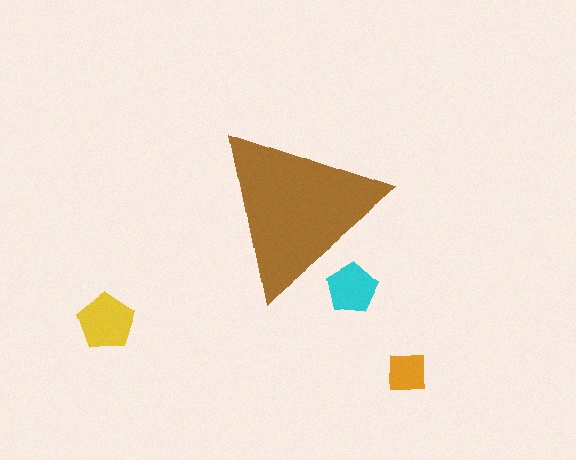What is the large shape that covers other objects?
A brown triangle.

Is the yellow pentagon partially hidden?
No, the yellow pentagon is fully visible.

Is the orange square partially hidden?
No, the orange square is fully visible.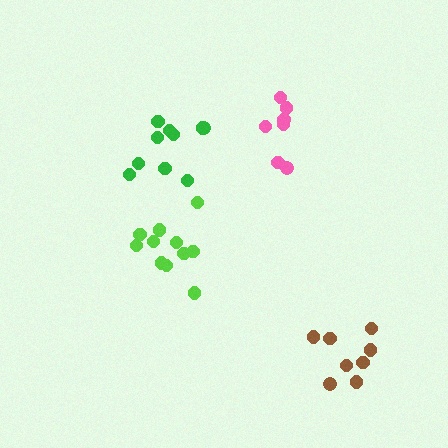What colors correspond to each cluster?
The clusters are colored: brown, lime, green, pink.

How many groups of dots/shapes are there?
There are 4 groups.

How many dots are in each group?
Group 1: 8 dots, Group 2: 11 dots, Group 3: 10 dots, Group 4: 7 dots (36 total).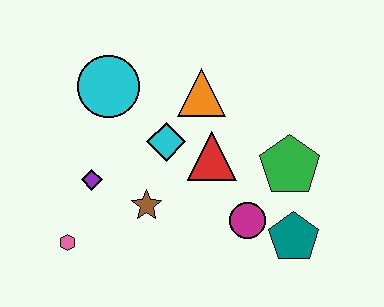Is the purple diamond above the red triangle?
No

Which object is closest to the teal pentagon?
The magenta circle is closest to the teal pentagon.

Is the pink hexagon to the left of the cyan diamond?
Yes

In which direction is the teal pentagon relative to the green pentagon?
The teal pentagon is below the green pentagon.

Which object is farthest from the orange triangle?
The pink hexagon is farthest from the orange triangle.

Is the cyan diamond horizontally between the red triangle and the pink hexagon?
Yes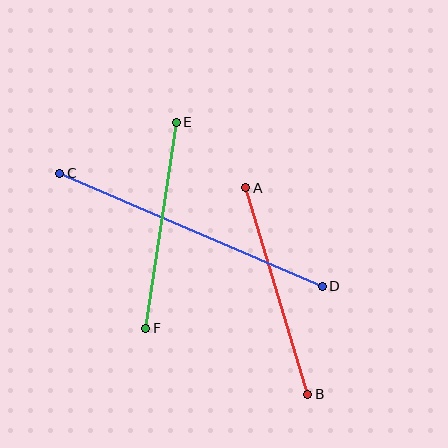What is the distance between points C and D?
The distance is approximately 285 pixels.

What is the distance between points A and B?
The distance is approximately 216 pixels.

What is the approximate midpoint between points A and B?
The midpoint is at approximately (277, 291) pixels.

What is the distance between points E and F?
The distance is approximately 209 pixels.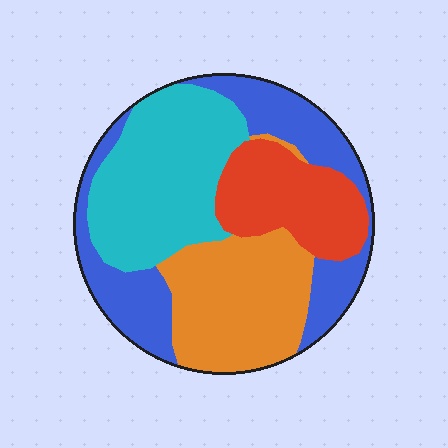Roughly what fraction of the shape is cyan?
Cyan takes up between a quarter and a half of the shape.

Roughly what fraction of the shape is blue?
Blue covers roughly 30% of the shape.